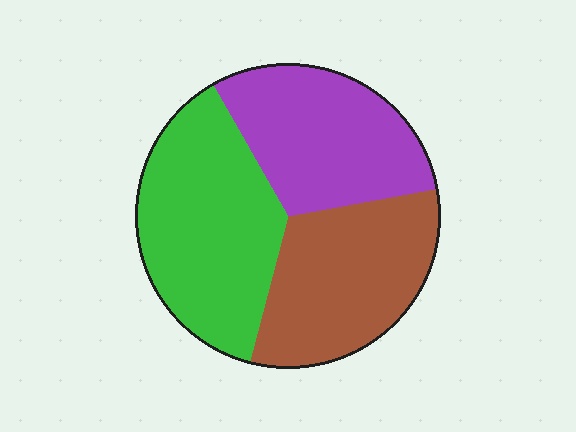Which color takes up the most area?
Green, at roughly 40%.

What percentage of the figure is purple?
Purple takes up about one third (1/3) of the figure.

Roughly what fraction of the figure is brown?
Brown covers roughly 30% of the figure.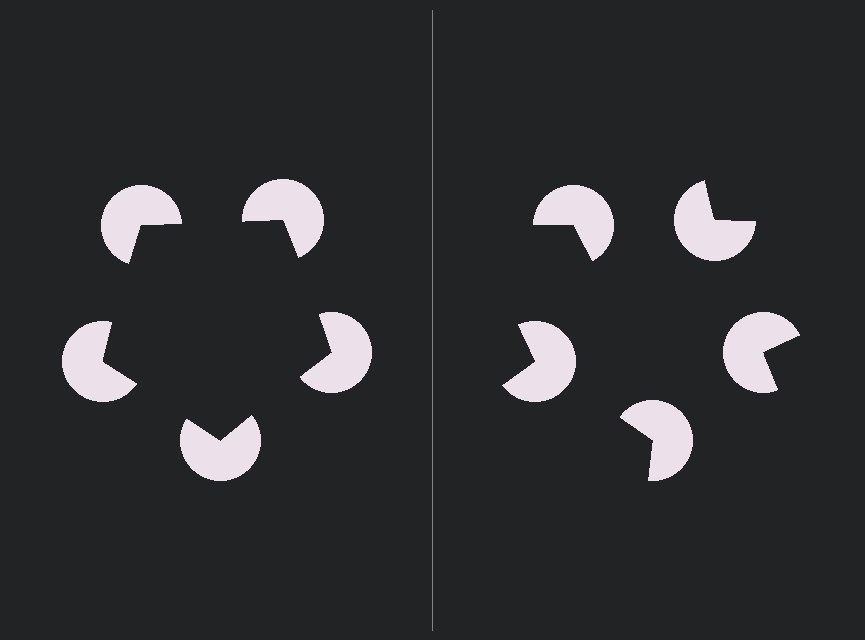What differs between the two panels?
The pac-man discs are positioned identically on both sides; only the wedge orientations differ. On the left they align to a pentagon; on the right they are misaligned.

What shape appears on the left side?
An illusory pentagon.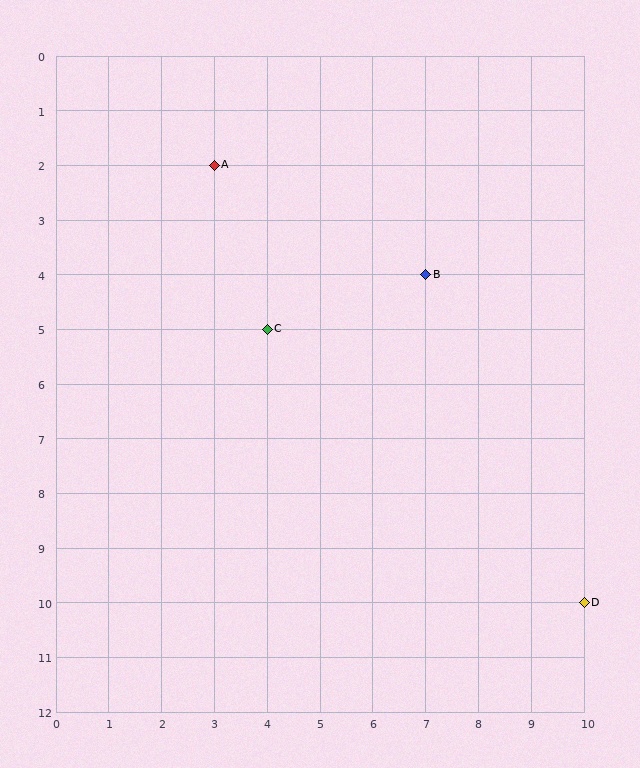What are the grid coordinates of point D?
Point D is at grid coordinates (10, 10).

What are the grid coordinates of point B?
Point B is at grid coordinates (7, 4).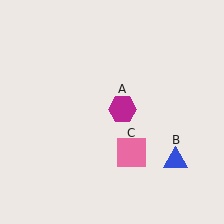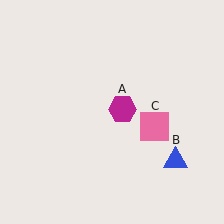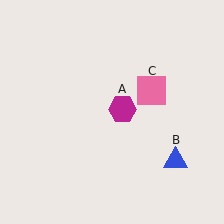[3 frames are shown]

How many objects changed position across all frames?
1 object changed position: pink square (object C).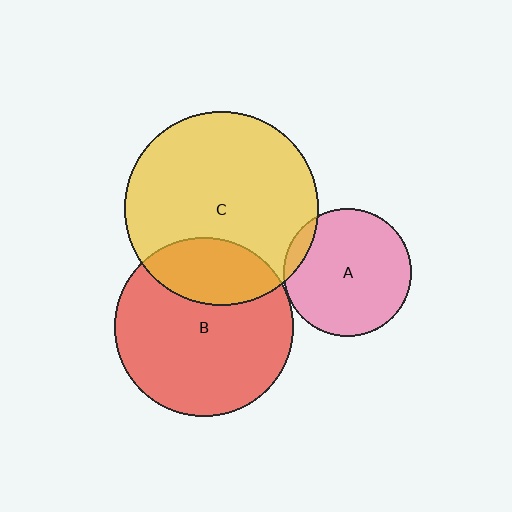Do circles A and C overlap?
Yes.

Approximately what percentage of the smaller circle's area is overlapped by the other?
Approximately 10%.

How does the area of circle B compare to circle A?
Approximately 2.0 times.